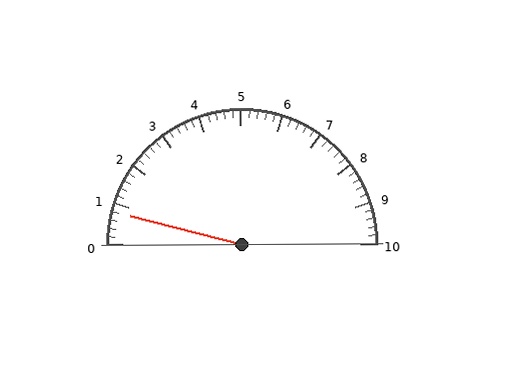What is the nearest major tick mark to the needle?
The nearest major tick mark is 1.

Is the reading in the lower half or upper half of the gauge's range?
The reading is in the lower half of the range (0 to 10).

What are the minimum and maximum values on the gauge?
The gauge ranges from 0 to 10.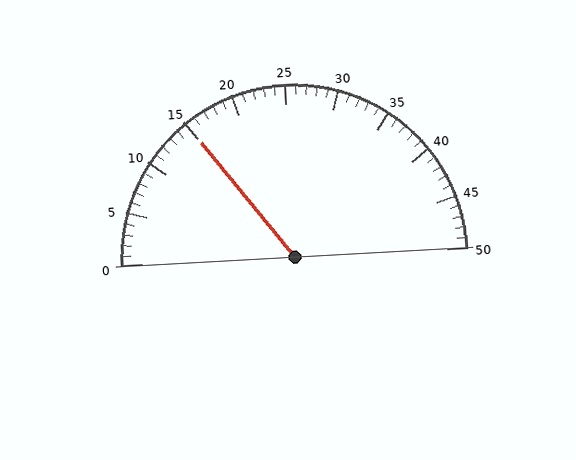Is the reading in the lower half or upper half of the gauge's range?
The reading is in the lower half of the range (0 to 50).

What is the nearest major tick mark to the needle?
The nearest major tick mark is 15.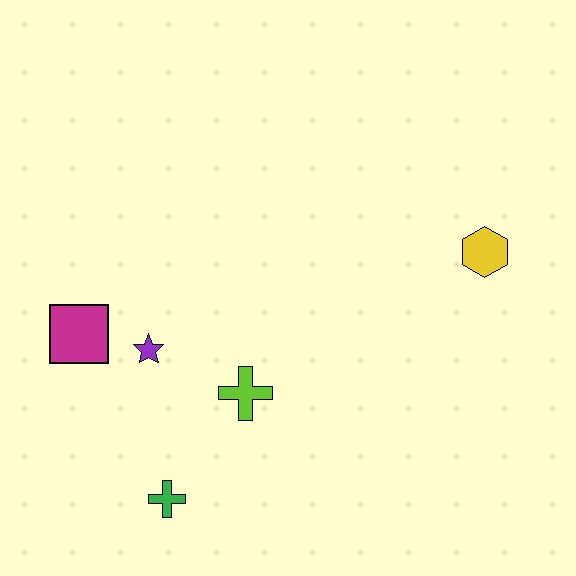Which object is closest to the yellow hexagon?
The lime cross is closest to the yellow hexagon.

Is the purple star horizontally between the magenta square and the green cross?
Yes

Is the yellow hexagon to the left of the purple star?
No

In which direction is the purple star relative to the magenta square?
The purple star is to the right of the magenta square.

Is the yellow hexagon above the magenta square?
Yes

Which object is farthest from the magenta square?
The yellow hexagon is farthest from the magenta square.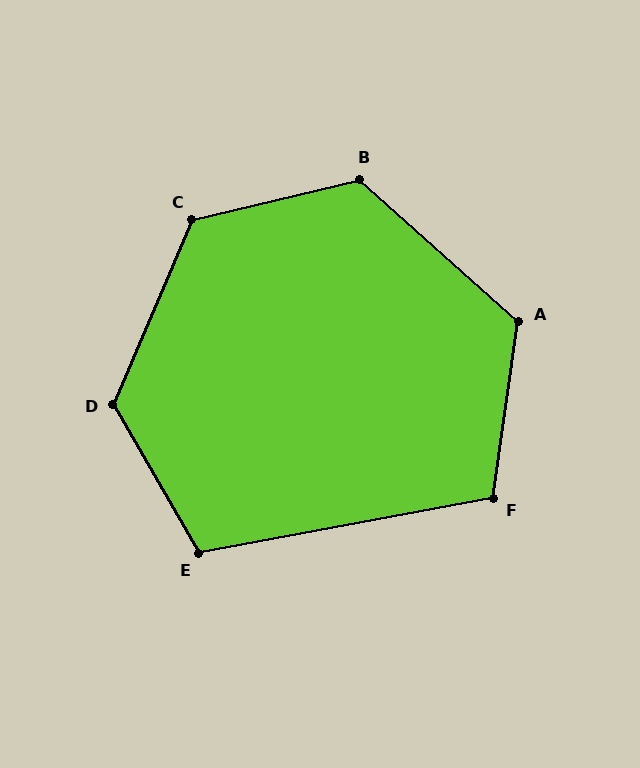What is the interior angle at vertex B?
Approximately 125 degrees (obtuse).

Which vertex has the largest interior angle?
D, at approximately 127 degrees.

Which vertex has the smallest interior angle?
F, at approximately 108 degrees.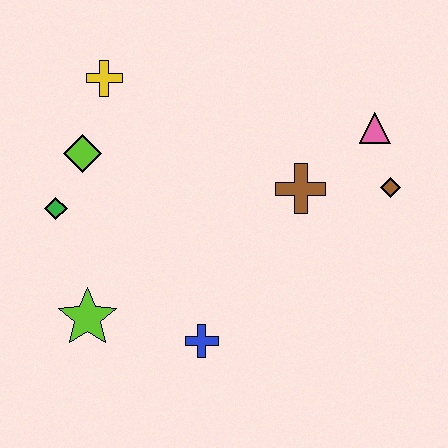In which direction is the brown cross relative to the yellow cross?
The brown cross is to the right of the yellow cross.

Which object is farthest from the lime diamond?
The brown diamond is farthest from the lime diamond.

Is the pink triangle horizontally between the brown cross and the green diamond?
No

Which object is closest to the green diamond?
The lime diamond is closest to the green diamond.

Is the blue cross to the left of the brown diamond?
Yes